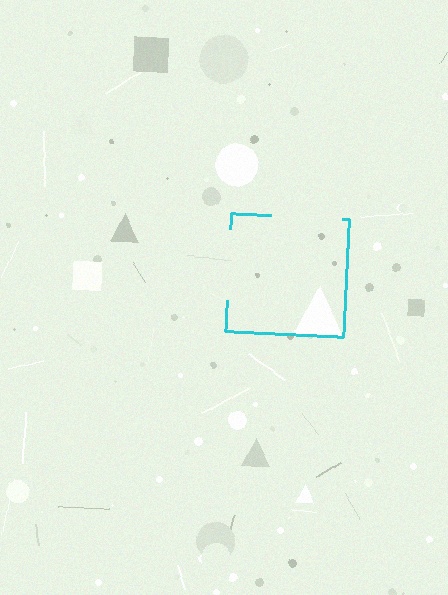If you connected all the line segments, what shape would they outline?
They would outline a square.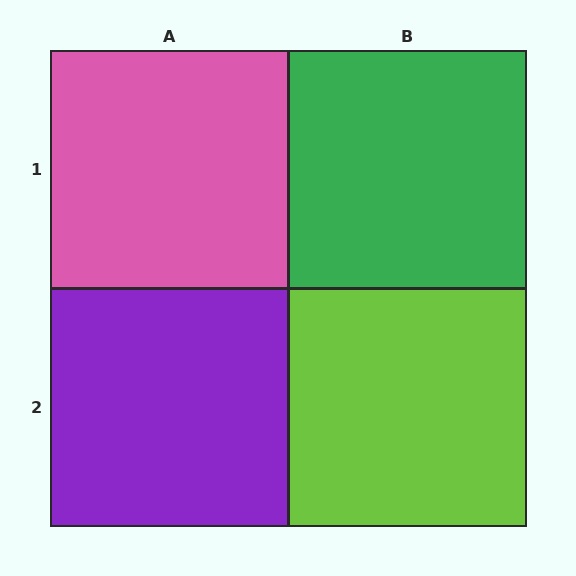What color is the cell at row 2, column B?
Lime.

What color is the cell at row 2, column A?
Purple.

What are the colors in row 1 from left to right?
Pink, green.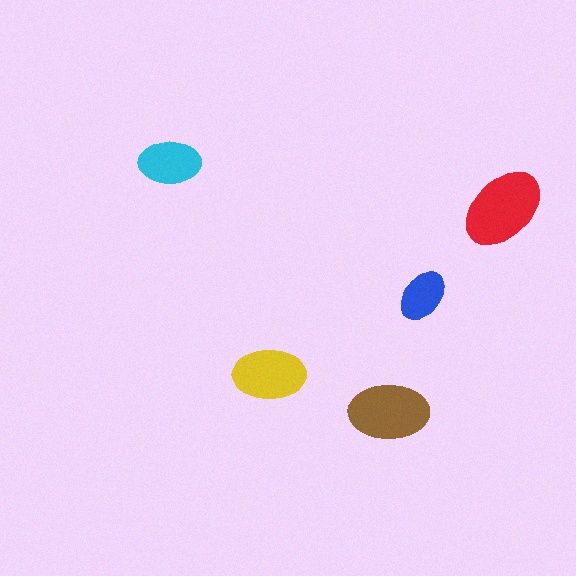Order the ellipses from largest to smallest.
the red one, the brown one, the yellow one, the cyan one, the blue one.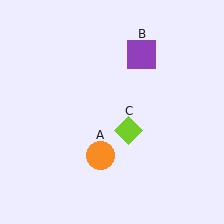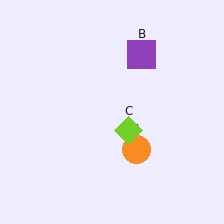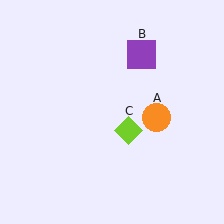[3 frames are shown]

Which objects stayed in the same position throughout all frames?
Purple square (object B) and lime diamond (object C) remained stationary.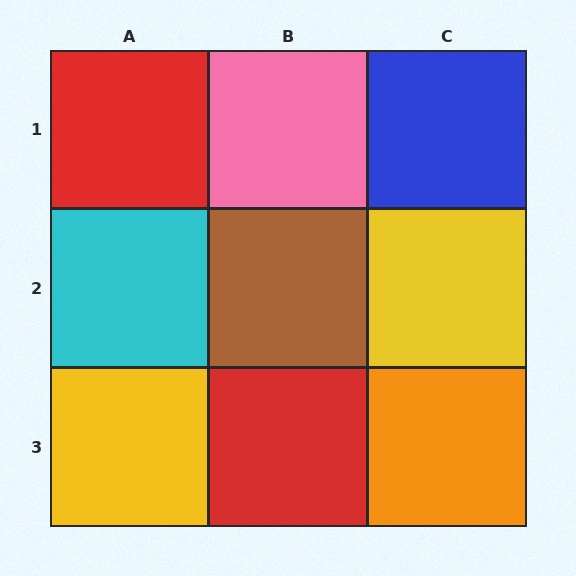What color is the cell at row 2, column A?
Cyan.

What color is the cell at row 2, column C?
Yellow.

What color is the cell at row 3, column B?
Red.